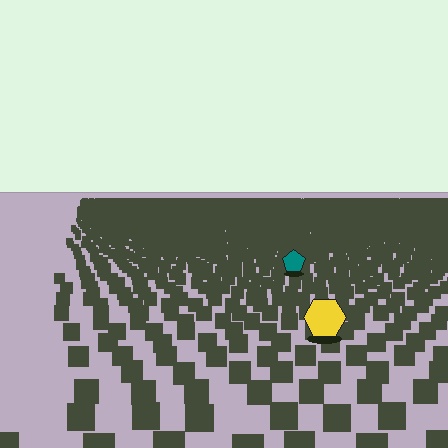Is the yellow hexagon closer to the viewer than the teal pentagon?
Yes. The yellow hexagon is closer — you can tell from the texture gradient: the ground texture is coarser near it.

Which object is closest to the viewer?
The yellow hexagon is closest. The texture marks near it are larger and more spread out.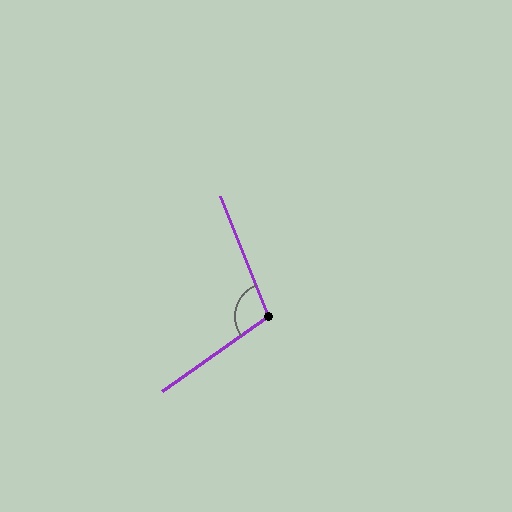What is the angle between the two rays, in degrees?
Approximately 103 degrees.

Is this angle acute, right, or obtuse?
It is obtuse.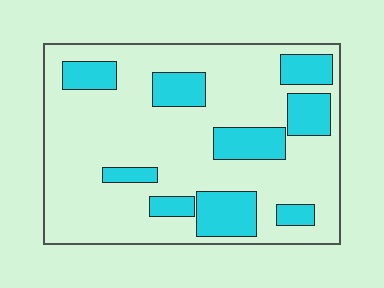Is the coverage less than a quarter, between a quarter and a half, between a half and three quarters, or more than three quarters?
Less than a quarter.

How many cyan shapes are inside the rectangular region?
9.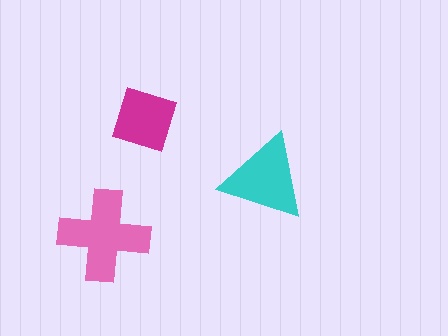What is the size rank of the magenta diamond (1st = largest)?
3rd.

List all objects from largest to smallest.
The pink cross, the cyan triangle, the magenta diamond.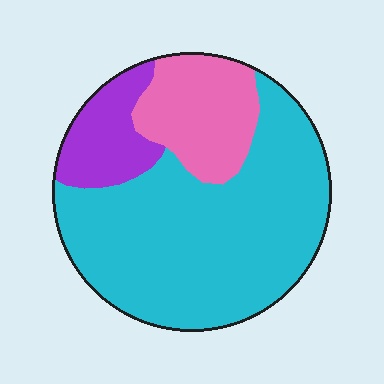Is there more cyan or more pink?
Cyan.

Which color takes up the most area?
Cyan, at roughly 65%.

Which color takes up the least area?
Purple, at roughly 15%.